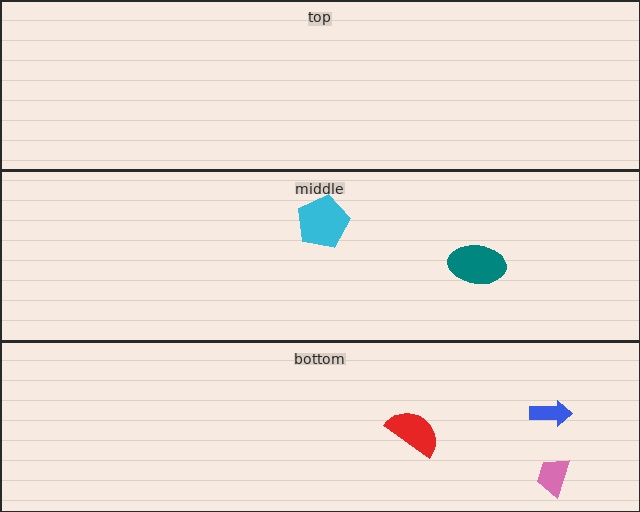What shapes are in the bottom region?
The pink trapezoid, the red semicircle, the blue arrow.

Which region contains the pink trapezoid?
The bottom region.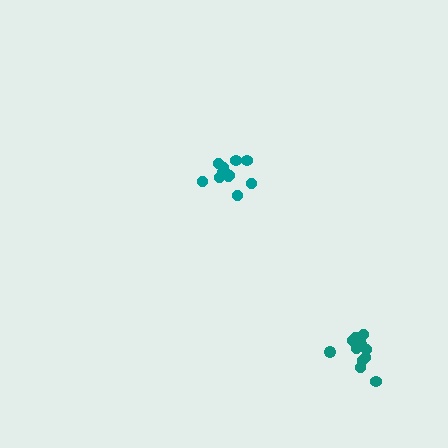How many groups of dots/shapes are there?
There are 2 groups.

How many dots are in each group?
Group 1: 12 dots, Group 2: 11 dots (23 total).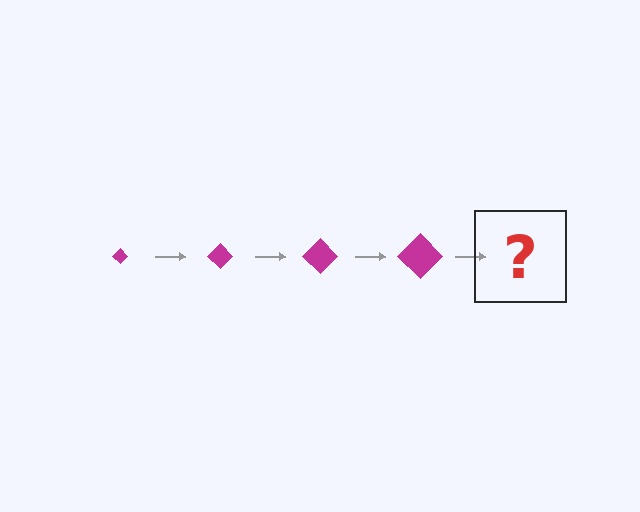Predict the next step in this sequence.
The next step is a magenta diamond, larger than the previous one.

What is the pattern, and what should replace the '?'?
The pattern is that the diamond gets progressively larger each step. The '?' should be a magenta diamond, larger than the previous one.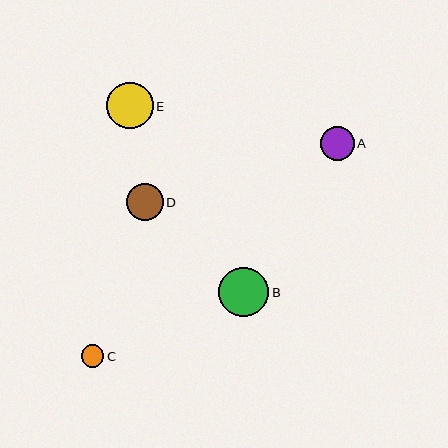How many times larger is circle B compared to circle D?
Circle B is approximately 1.4 times the size of circle D.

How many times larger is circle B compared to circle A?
Circle B is approximately 1.5 times the size of circle A.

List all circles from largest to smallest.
From largest to smallest: B, E, D, A, C.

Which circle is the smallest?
Circle C is the smallest with a size of approximately 23 pixels.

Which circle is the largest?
Circle B is the largest with a size of approximately 50 pixels.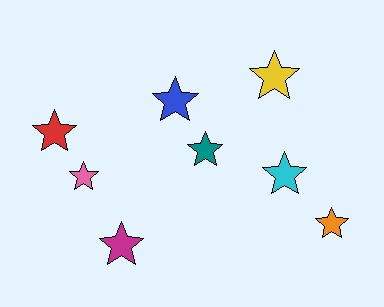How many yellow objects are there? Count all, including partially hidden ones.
There is 1 yellow object.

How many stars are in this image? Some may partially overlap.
There are 8 stars.